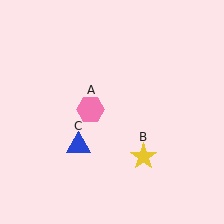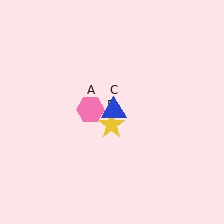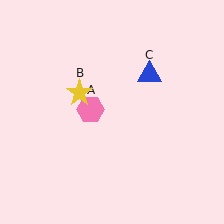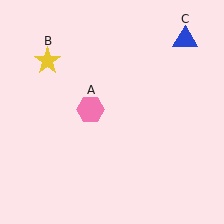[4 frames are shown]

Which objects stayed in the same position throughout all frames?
Pink hexagon (object A) remained stationary.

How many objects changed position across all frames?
2 objects changed position: yellow star (object B), blue triangle (object C).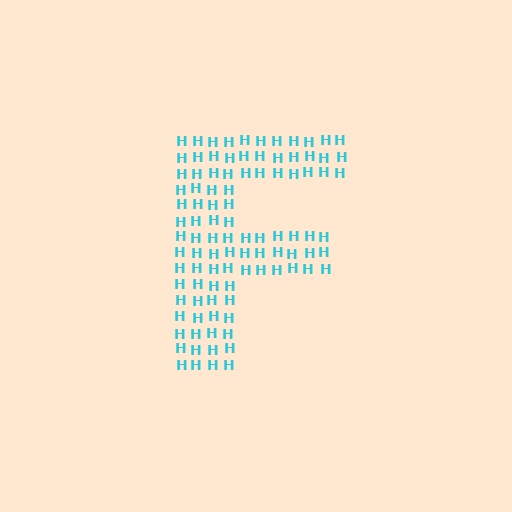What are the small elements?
The small elements are letter H's.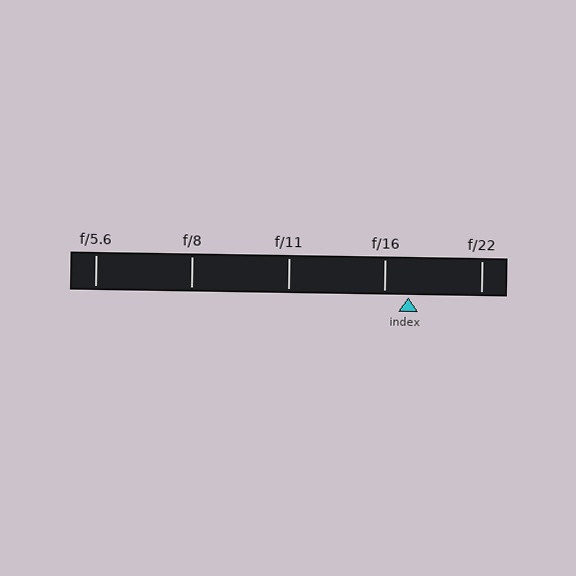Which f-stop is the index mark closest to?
The index mark is closest to f/16.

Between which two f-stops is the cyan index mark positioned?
The index mark is between f/16 and f/22.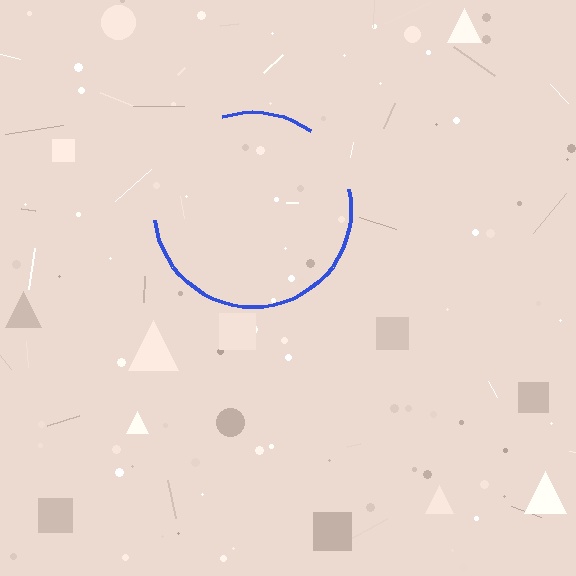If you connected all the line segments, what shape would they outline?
They would outline a circle.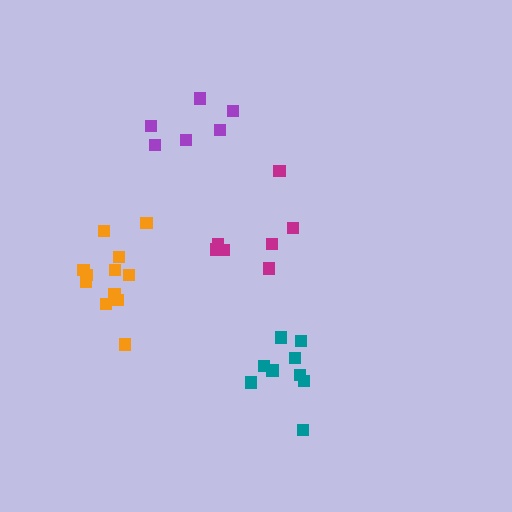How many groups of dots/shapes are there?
There are 4 groups.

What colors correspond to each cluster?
The clusters are colored: magenta, purple, orange, teal.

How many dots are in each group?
Group 1: 7 dots, Group 2: 6 dots, Group 3: 12 dots, Group 4: 9 dots (34 total).